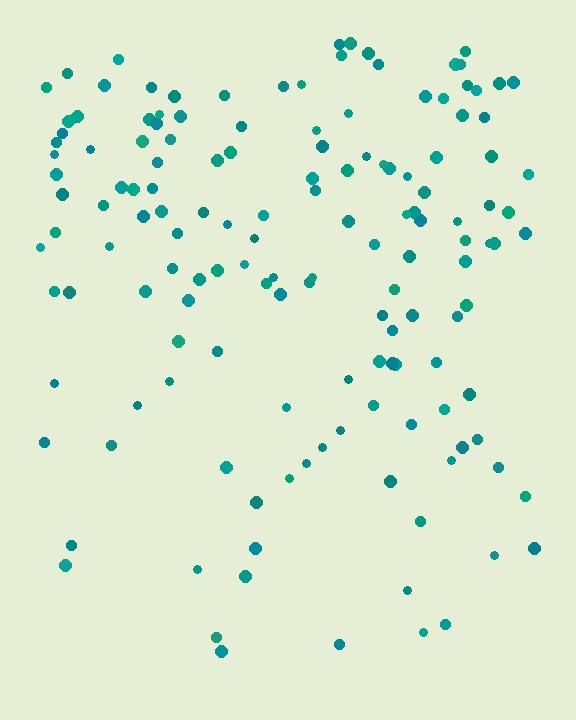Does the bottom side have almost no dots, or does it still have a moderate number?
Still a moderate number, just noticeably fewer than the top.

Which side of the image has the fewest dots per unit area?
The bottom.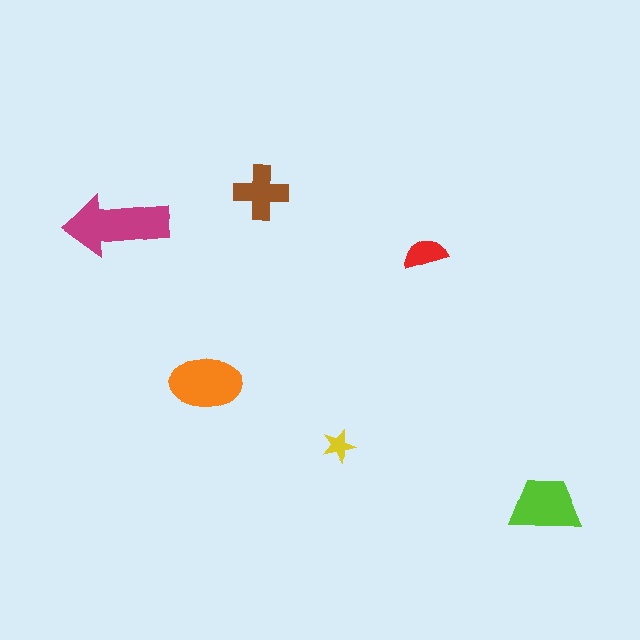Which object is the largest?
The magenta arrow.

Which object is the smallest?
The yellow star.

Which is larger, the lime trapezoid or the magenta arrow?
The magenta arrow.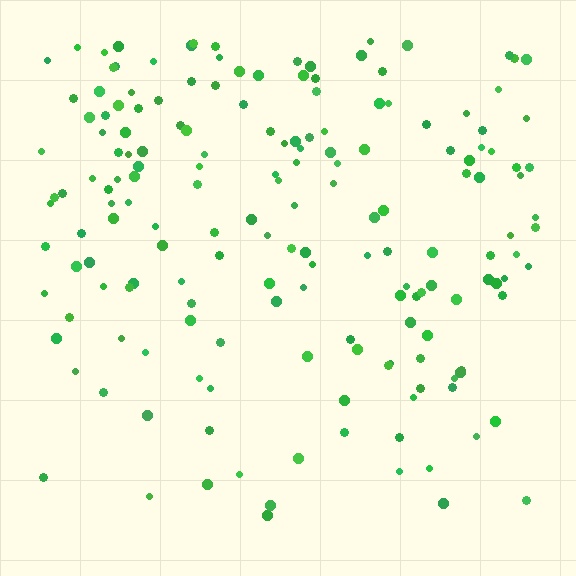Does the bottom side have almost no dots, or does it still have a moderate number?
Still a moderate number, just noticeably fewer than the top.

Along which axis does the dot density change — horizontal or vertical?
Vertical.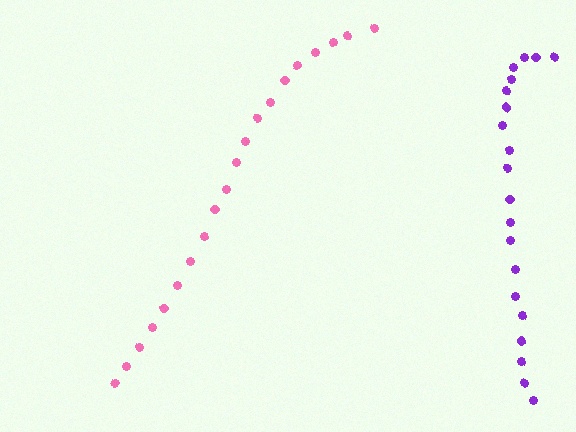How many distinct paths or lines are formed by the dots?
There are 2 distinct paths.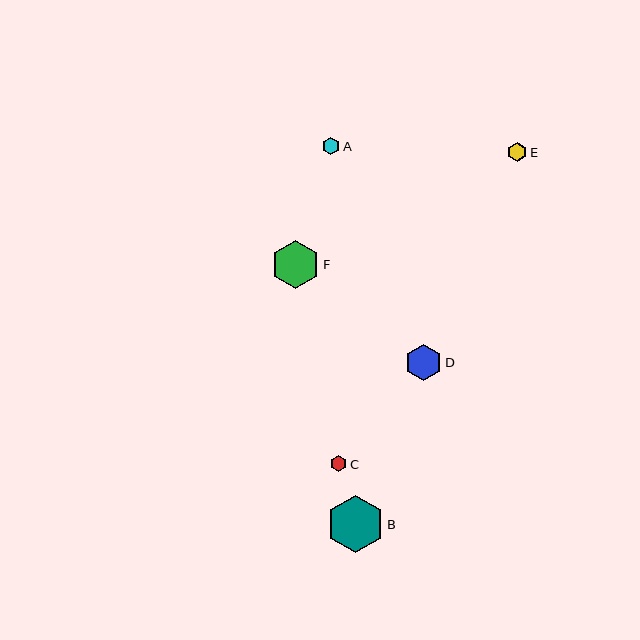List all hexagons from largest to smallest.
From largest to smallest: B, F, D, E, A, C.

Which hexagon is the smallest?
Hexagon C is the smallest with a size of approximately 16 pixels.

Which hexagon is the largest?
Hexagon B is the largest with a size of approximately 58 pixels.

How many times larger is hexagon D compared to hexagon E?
Hexagon D is approximately 1.9 times the size of hexagon E.